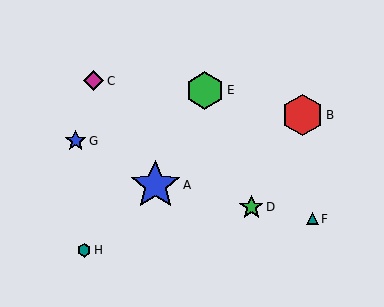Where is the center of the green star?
The center of the green star is at (251, 207).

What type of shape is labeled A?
Shape A is a blue star.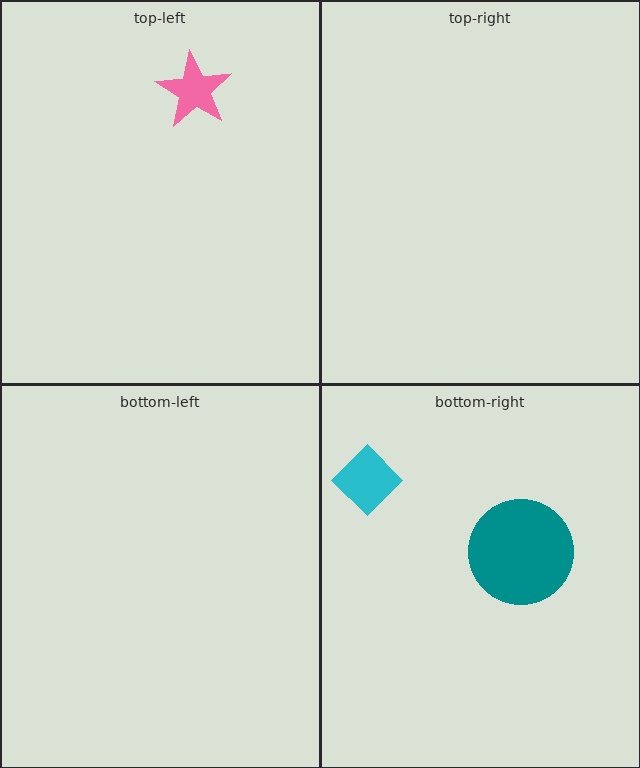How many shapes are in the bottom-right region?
2.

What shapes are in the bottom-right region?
The cyan diamond, the teal circle.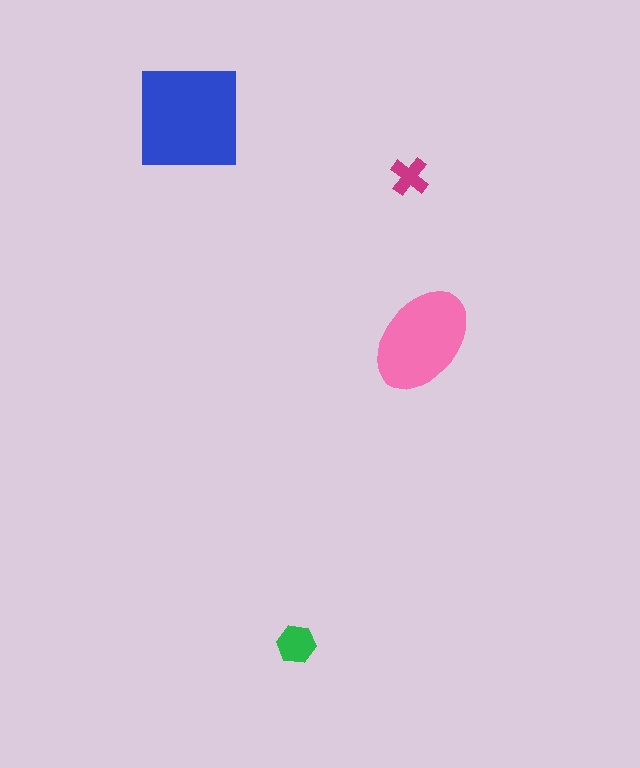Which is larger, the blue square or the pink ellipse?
The blue square.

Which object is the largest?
The blue square.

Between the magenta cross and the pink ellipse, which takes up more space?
The pink ellipse.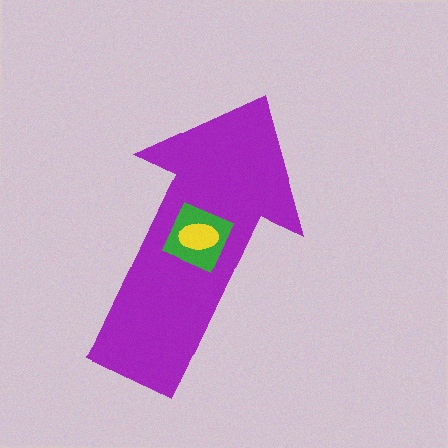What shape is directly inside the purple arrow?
The green diamond.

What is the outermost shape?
The purple arrow.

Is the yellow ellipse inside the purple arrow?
Yes.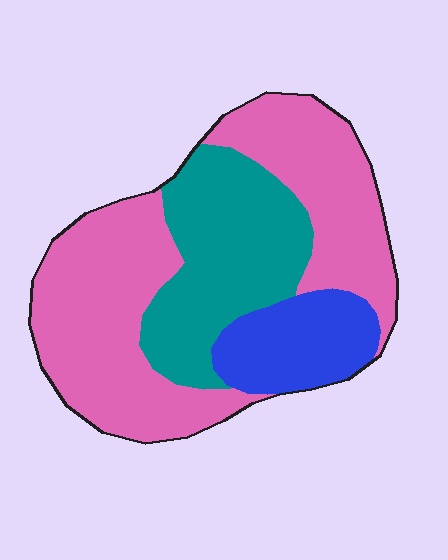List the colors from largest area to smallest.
From largest to smallest: pink, teal, blue.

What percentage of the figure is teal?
Teal takes up between a quarter and a half of the figure.